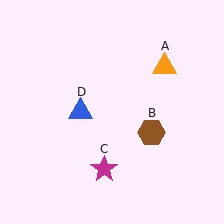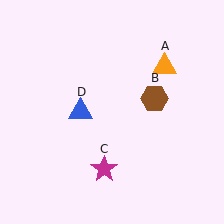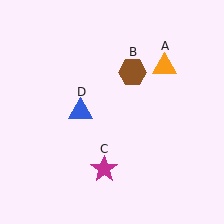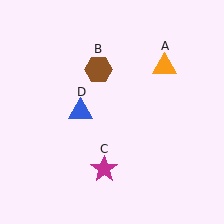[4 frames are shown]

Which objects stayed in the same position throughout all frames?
Orange triangle (object A) and magenta star (object C) and blue triangle (object D) remained stationary.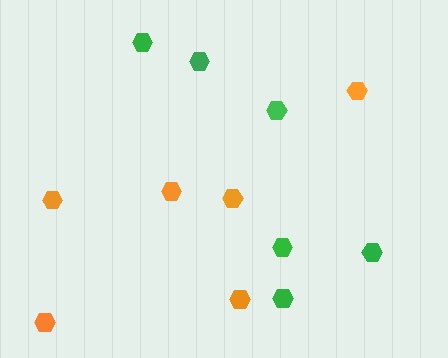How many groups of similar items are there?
There are 2 groups: one group of orange hexagons (6) and one group of green hexagons (6).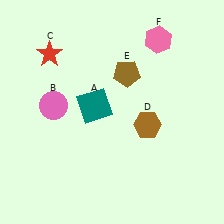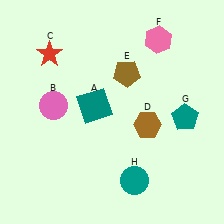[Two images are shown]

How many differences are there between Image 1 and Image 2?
There are 2 differences between the two images.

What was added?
A teal pentagon (G), a teal circle (H) were added in Image 2.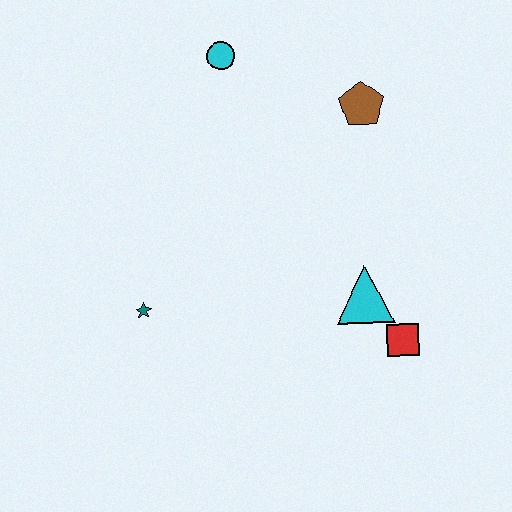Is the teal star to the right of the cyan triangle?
No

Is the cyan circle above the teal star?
Yes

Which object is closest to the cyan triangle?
The red square is closest to the cyan triangle.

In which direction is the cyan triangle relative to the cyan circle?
The cyan triangle is below the cyan circle.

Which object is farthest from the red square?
The cyan circle is farthest from the red square.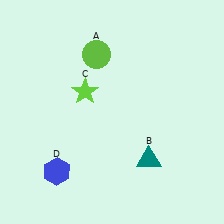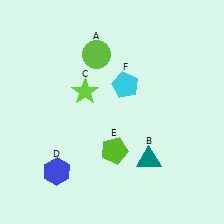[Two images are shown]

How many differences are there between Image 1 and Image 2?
There are 2 differences between the two images.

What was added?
A lime pentagon (E), a cyan pentagon (F) were added in Image 2.